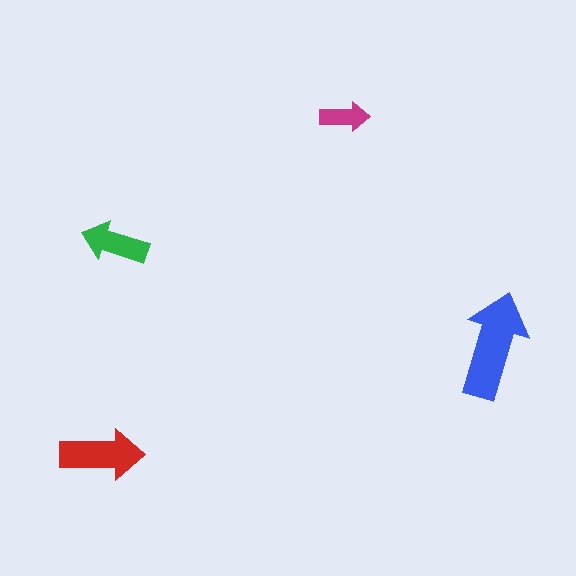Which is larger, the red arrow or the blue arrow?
The blue one.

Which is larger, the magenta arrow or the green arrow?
The green one.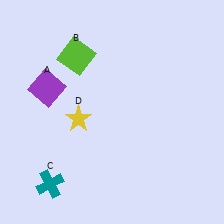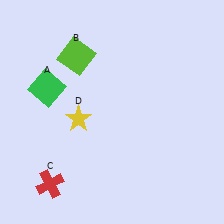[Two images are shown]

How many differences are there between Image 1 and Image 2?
There are 2 differences between the two images.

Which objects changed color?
A changed from purple to green. C changed from teal to red.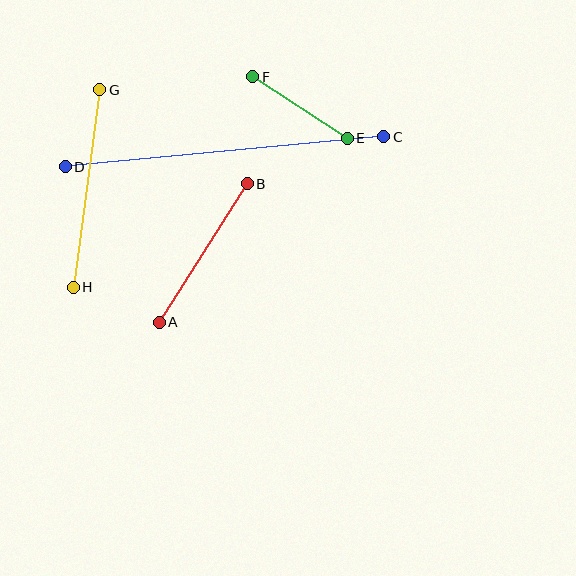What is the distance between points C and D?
The distance is approximately 320 pixels.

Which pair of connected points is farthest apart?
Points C and D are farthest apart.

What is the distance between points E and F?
The distance is approximately 112 pixels.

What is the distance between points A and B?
The distance is approximately 164 pixels.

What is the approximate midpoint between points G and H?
The midpoint is at approximately (86, 188) pixels.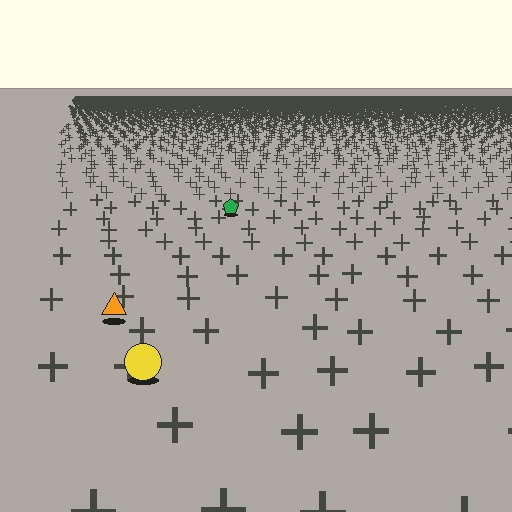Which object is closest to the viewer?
The yellow circle is closest. The texture marks near it are larger and more spread out.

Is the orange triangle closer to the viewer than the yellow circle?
No. The yellow circle is closer — you can tell from the texture gradient: the ground texture is coarser near it.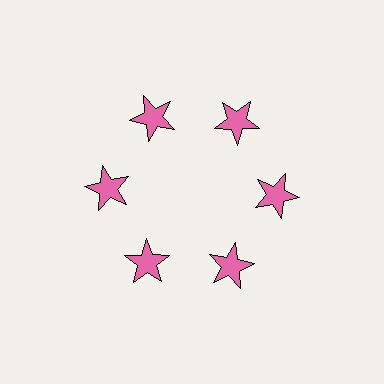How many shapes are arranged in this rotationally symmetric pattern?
There are 6 shapes, arranged in 6 groups of 1.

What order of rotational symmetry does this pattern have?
This pattern has 6-fold rotational symmetry.